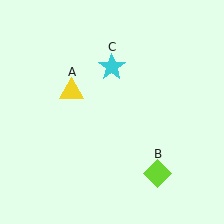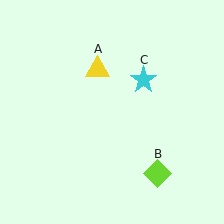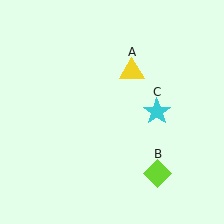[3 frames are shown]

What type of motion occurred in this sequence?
The yellow triangle (object A), cyan star (object C) rotated clockwise around the center of the scene.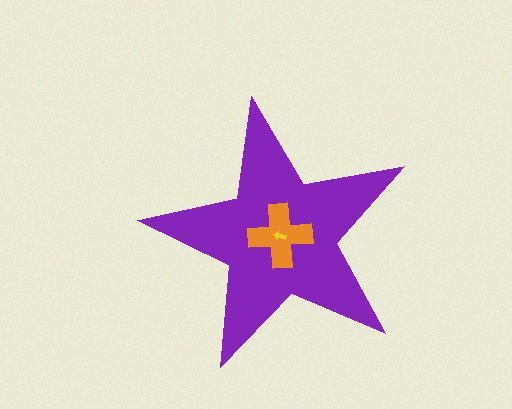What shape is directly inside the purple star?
The orange cross.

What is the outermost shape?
The purple star.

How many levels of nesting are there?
3.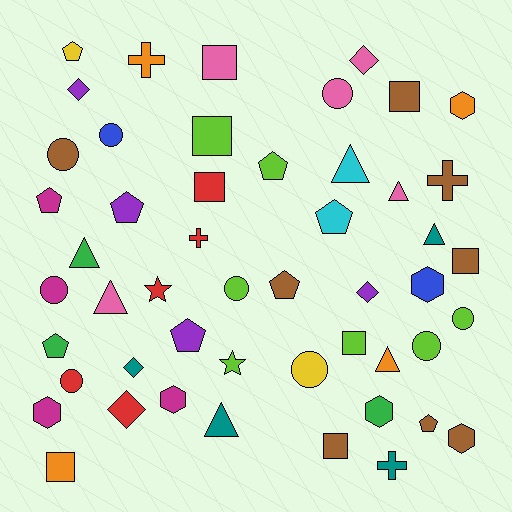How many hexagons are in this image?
There are 6 hexagons.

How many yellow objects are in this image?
There are 2 yellow objects.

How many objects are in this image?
There are 50 objects.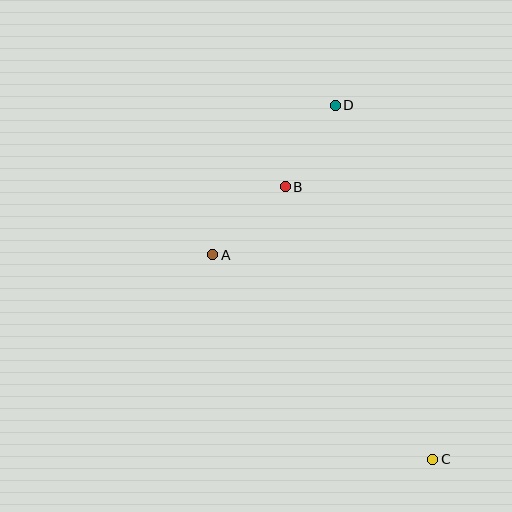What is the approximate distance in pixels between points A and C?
The distance between A and C is approximately 300 pixels.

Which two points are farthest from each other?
Points C and D are farthest from each other.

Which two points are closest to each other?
Points B and D are closest to each other.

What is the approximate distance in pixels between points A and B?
The distance between A and B is approximately 99 pixels.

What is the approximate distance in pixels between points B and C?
The distance between B and C is approximately 310 pixels.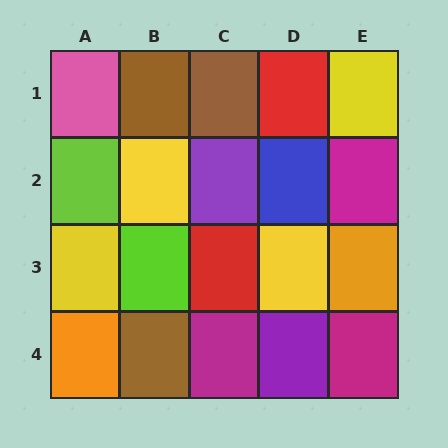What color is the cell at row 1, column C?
Brown.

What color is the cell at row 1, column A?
Pink.